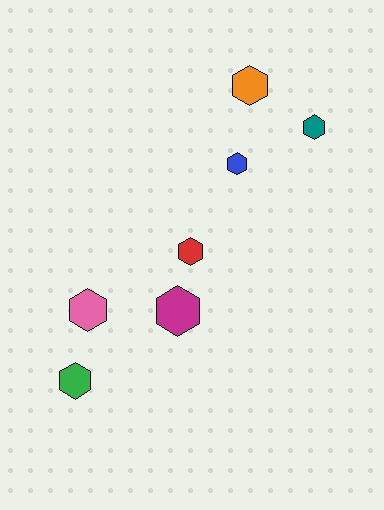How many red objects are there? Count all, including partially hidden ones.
There is 1 red object.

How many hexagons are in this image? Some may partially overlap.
There are 7 hexagons.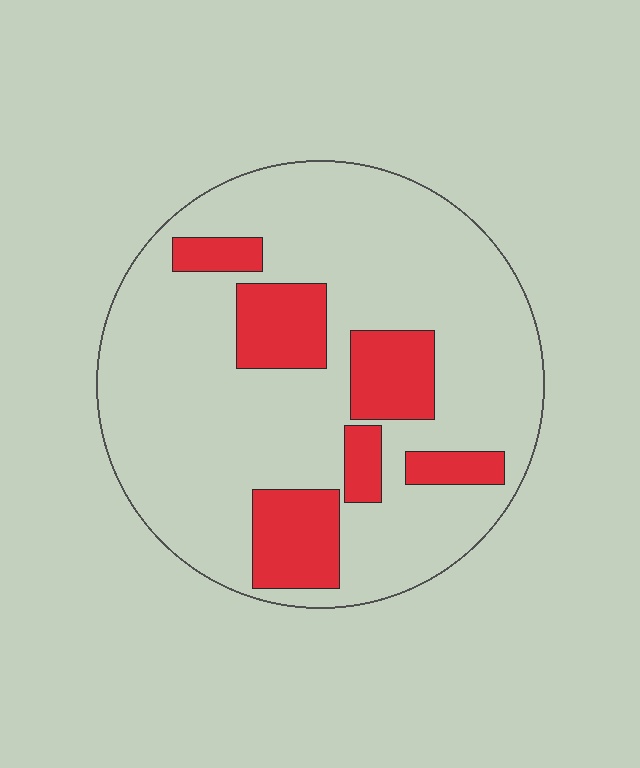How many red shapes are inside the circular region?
6.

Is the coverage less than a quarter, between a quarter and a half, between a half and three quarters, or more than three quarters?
Less than a quarter.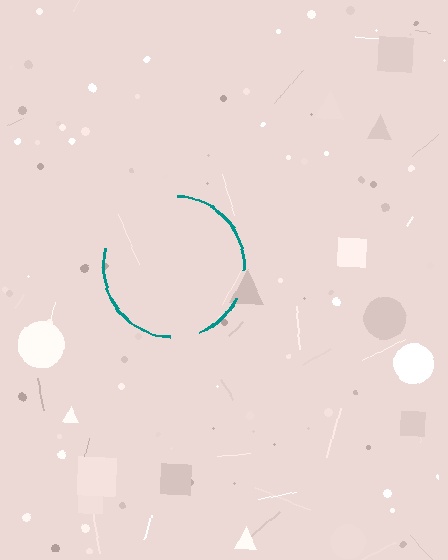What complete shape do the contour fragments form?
The contour fragments form a circle.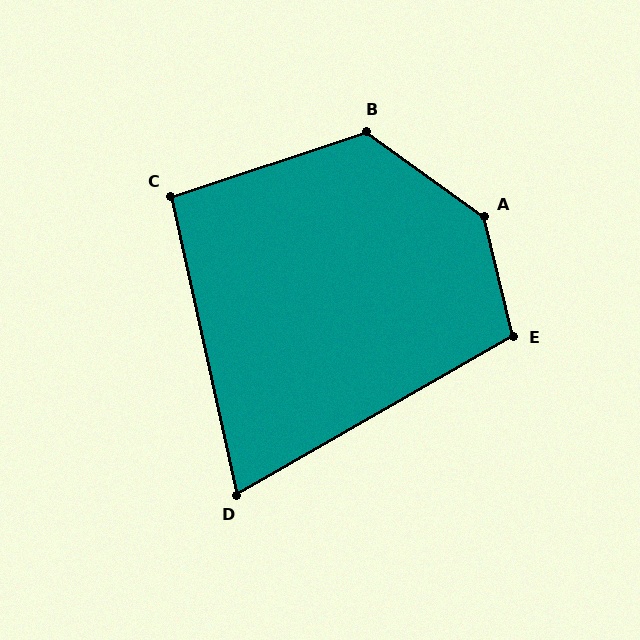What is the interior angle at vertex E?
Approximately 106 degrees (obtuse).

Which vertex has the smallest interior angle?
D, at approximately 73 degrees.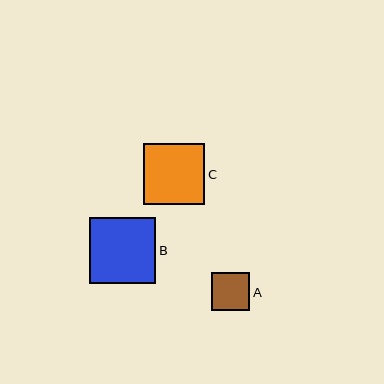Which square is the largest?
Square B is the largest with a size of approximately 66 pixels.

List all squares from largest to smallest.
From largest to smallest: B, C, A.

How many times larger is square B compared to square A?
Square B is approximately 1.7 times the size of square A.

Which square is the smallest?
Square A is the smallest with a size of approximately 38 pixels.